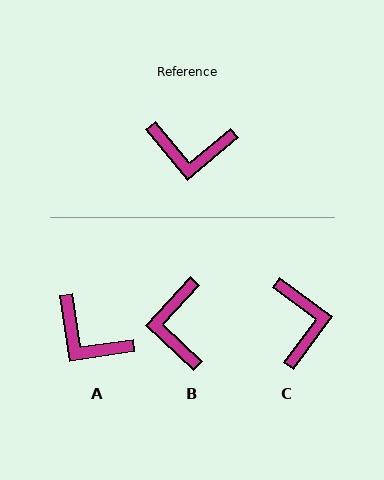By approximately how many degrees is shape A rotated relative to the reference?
Approximately 31 degrees clockwise.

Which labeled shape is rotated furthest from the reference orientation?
C, about 104 degrees away.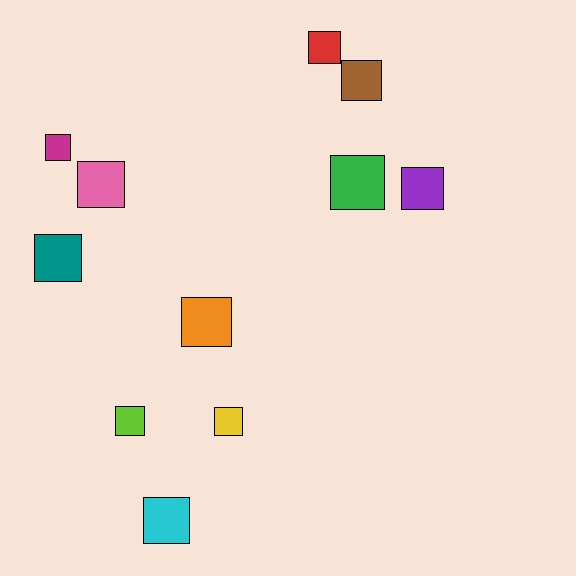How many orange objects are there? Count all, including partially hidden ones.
There is 1 orange object.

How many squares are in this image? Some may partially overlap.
There are 11 squares.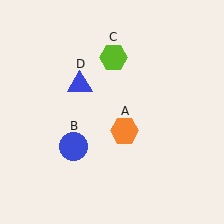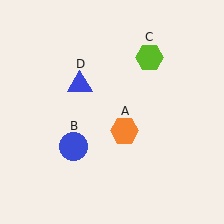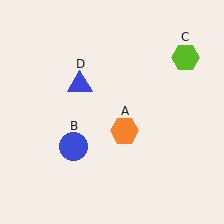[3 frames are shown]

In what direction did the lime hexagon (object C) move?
The lime hexagon (object C) moved right.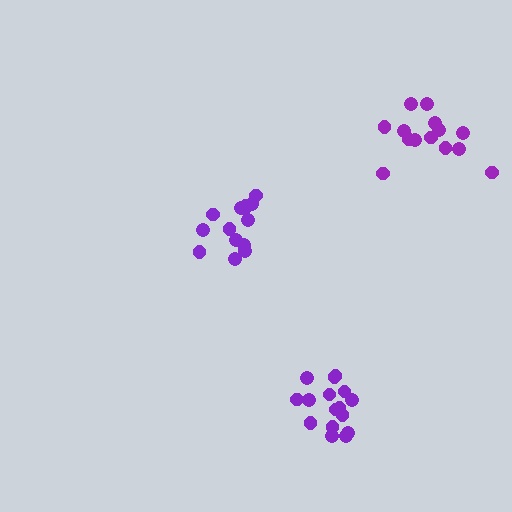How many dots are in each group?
Group 1: 14 dots, Group 2: 16 dots, Group 3: 15 dots (45 total).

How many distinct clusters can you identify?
There are 3 distinct clusters.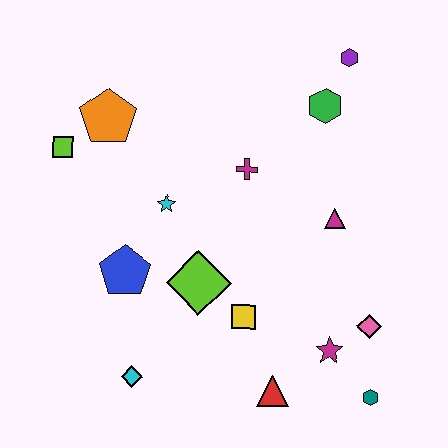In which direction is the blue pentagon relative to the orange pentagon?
The blue pentagon is below the orange pentagon.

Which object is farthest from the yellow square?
The purple hexagon is farthest from the yellow square.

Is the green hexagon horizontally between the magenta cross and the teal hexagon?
Yes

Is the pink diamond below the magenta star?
No